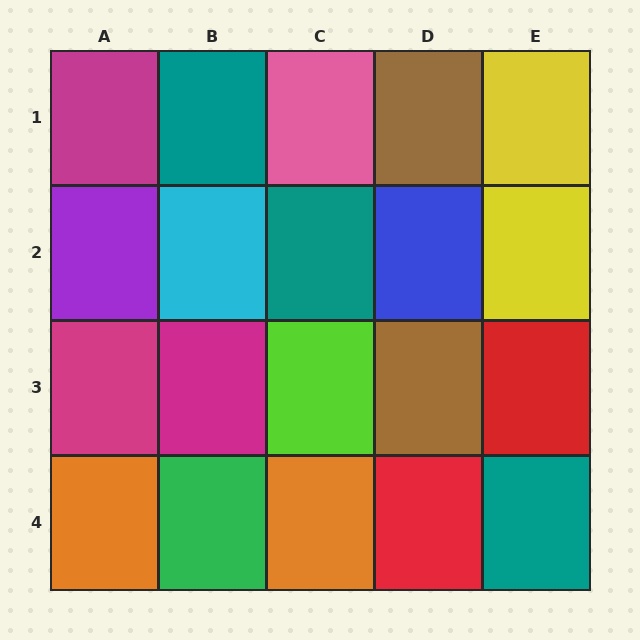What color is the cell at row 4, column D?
Red.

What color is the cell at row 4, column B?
Green.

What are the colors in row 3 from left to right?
Magenta, magenta, lime, brown, red.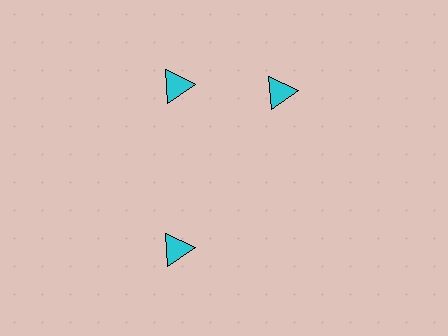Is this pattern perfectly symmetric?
No. The 3 cyan triangles are arranged in a ring, but one element near the 3 o'clock position is rotated out of alignment along the ring, breaking the 3-fold rotational symmetry.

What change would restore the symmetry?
The symmetry would be restored by rotating it back into even spacing with its neighbors so that all 3 triangles sit at equal angles and equal distance from the center.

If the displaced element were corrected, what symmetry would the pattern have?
It would have 3-fold rotational symmetry — the pattern would map onto itself every 120 degrees.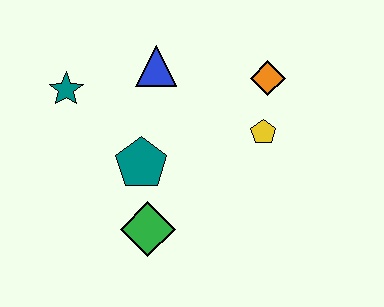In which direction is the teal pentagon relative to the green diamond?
The teal pentagon is above the green diamond.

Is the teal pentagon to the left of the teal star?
No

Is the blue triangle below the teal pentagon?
No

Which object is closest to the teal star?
The blue triangle is closest to the teal star.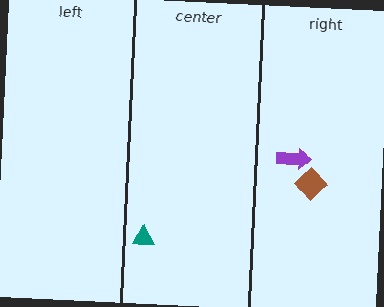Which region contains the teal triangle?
The center region.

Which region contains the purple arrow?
The right region.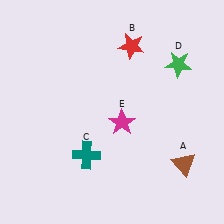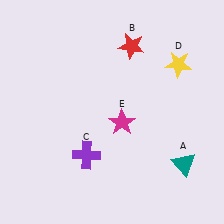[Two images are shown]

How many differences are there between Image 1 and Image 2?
There are 3 differences between the two images.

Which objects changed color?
A changed from brown to teal. C changed from teal to purple. D changed from green to yellow.